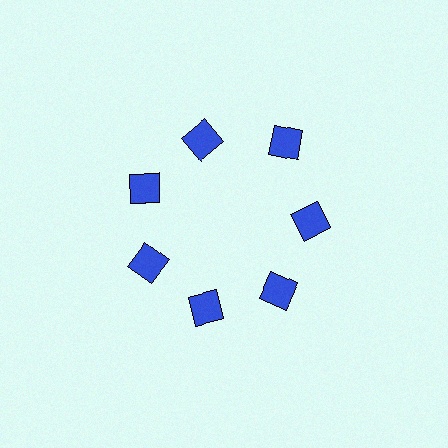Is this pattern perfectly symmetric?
No. The 7 blue squares are arranged in a ring, but one element near the 1 o'clock position is pushed outward from the center, breaking the 7-fold rotational symmetry.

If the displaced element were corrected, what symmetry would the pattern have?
It would have 7-fold rotational symmetry — the pattern would map onto itself every 51 degrees.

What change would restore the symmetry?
The symmetry would be restored by moving it inward, back onto the ring so that all 7 squares sit at equal angles and equal distance from the center.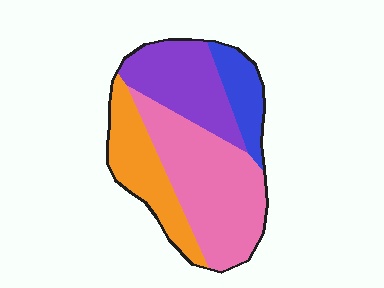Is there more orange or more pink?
Pink.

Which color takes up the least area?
Blue, at roughly 10%.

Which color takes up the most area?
Pink, at roughly 40%.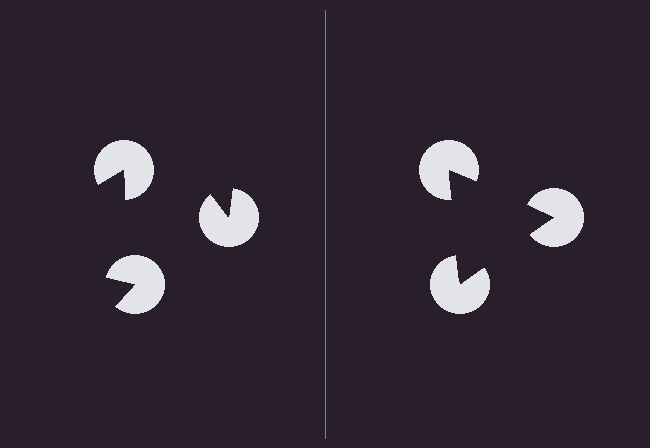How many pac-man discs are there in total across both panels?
6 — 3 on each side.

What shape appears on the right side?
An illusory triangle.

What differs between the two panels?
The pac-man discs are positioned identically on both sides; only the wedge orientations differ. On the right they align to a triangle; on the left they are misaligned.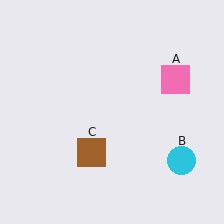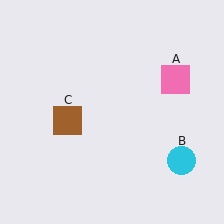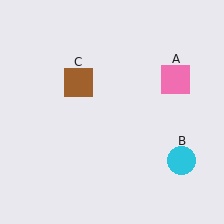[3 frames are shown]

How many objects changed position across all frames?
1 object changed position: brown square (object C).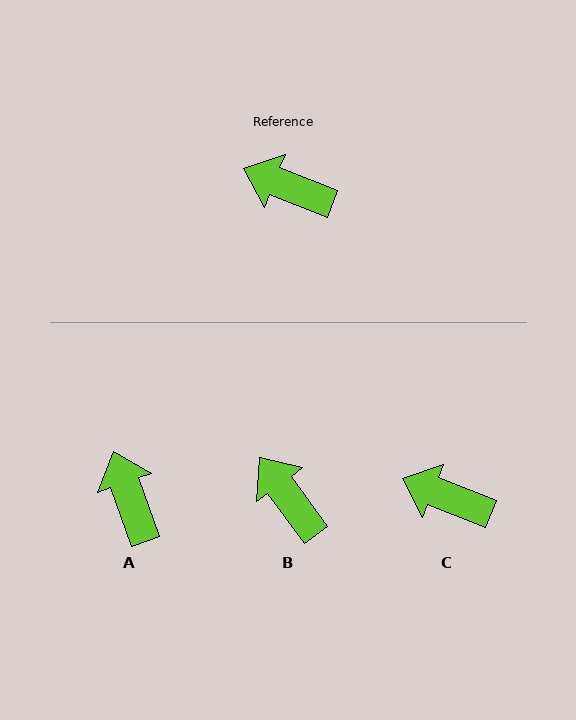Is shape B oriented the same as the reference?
No, it is off by about 32 degrees.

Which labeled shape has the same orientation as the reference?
C.